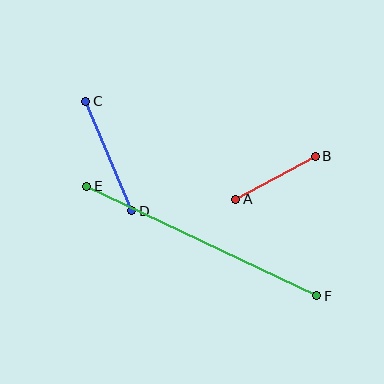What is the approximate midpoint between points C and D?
The midpoint is at approximately (109, 156) pixels.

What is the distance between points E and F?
The distance is approximately 255 pixels.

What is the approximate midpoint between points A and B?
The midpoint is at approximately (276, 178) pixels.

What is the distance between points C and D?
The distance is approximately 119 pixels.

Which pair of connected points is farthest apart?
Points E and F are farthest apart.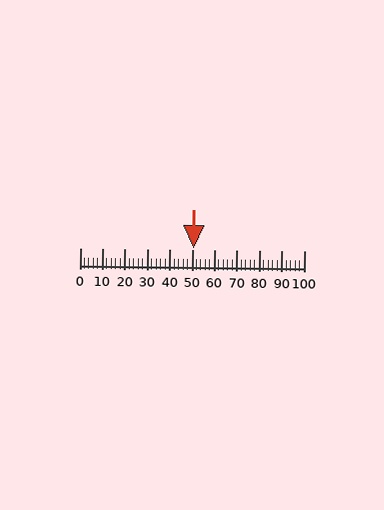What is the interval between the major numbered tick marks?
The major tick marks are spaced 10 units apart.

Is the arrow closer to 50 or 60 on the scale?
The arrow is closer to 50.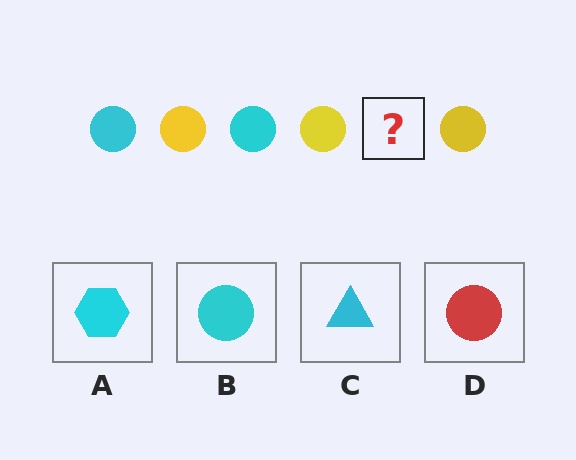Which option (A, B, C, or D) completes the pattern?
B.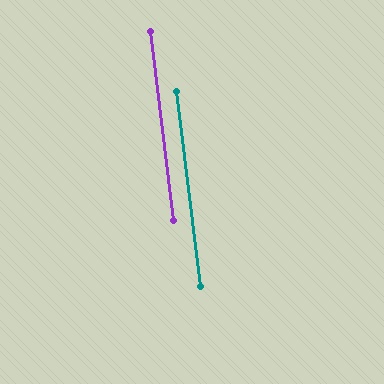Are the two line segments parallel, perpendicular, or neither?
Parallel — their directions differ by only 0.1°.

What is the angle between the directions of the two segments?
Approximately 0 degrees.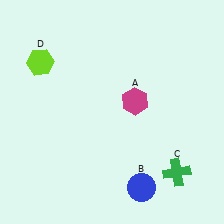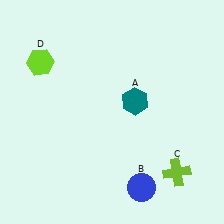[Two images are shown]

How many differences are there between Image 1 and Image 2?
There are 2 differences between the two images.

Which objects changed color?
A changed from magenta to teal. C changed from green to lime.